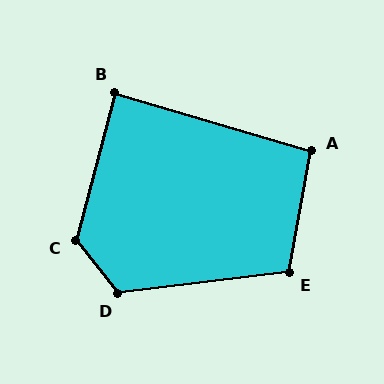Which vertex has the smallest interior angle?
B, at approximately 88 degrees.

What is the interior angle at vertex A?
Approximately 96 degrees (obtuse).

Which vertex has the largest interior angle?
C, at approximately 127 degrees.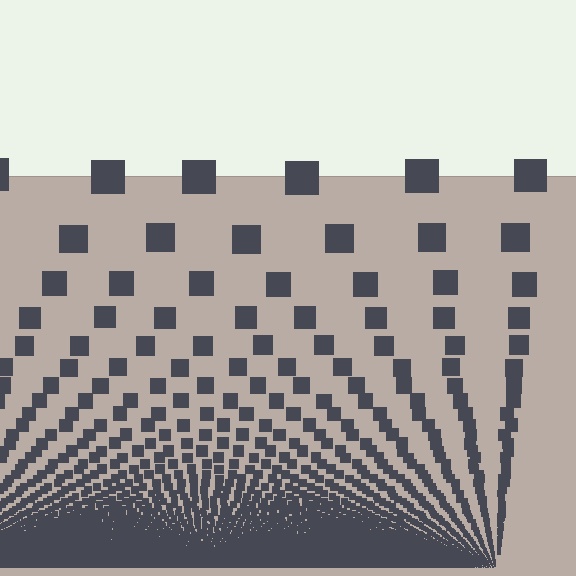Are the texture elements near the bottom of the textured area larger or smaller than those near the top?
Smaller. The gradient is inverted — elements near the bottom are smaller and denser.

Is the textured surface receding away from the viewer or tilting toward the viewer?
The surface appears to tilt toward the viewer. Texture elements get larger and sparser toward the top.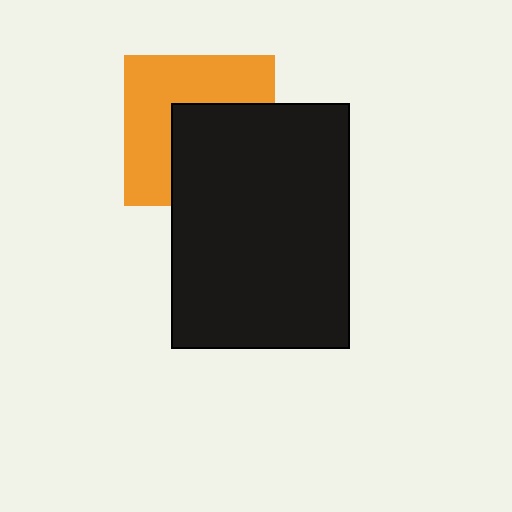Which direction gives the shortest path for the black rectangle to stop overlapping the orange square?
Moving toward the lower-right gives the shortest separation.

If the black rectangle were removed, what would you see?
You would see the complete orange square.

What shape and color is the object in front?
The object in front is a black rectangle.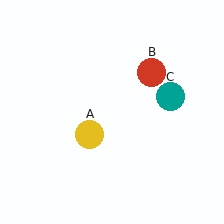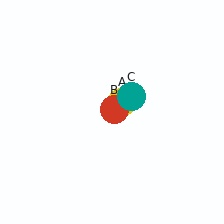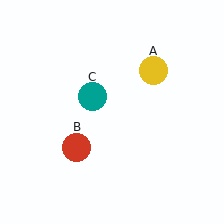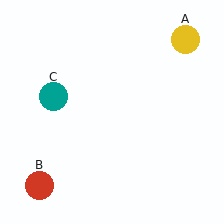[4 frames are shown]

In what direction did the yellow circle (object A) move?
The yellow circle (object A) moved up and to the right.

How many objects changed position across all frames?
3 objects changed position: yellow circle (object A), red circle (object B), teal circle (object C).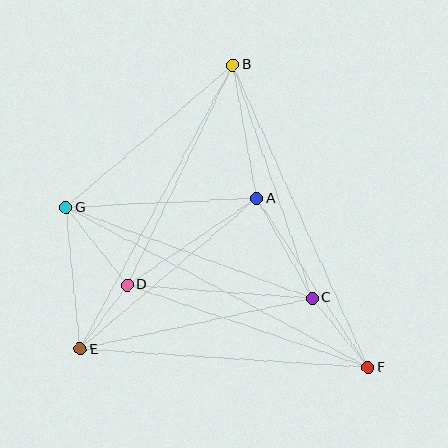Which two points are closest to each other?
Points D and E are closest to each other.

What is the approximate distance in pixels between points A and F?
The distance between A and F is approximately 202 pixels.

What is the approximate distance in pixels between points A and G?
The distance between A and G is approximately 191 pixels.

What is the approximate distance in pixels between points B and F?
The distance between B and F is approximately 332 pixels.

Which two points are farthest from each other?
Points F and G are farthest from each other.